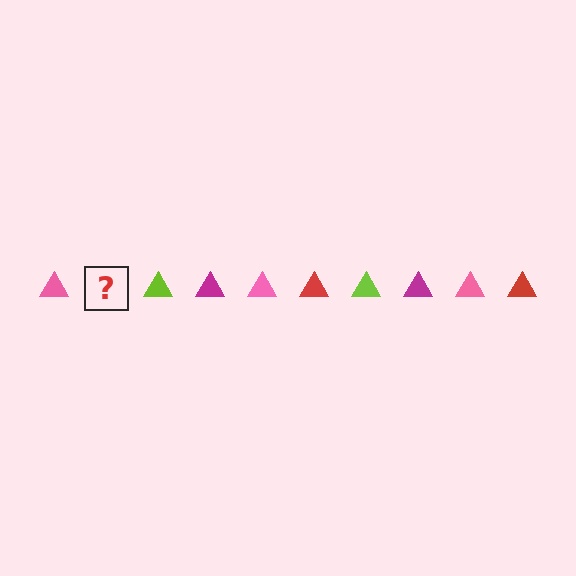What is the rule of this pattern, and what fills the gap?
The rule is that the pattern cycles through pink, red, lime, magenta triangles. The gap should be filled with a red triangle.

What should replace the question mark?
The question mark should be replaced with a red triangle.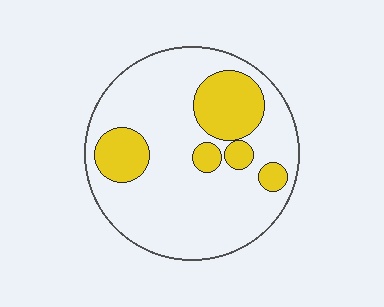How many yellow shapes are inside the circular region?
5.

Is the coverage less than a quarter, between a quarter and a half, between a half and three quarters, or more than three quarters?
Less than a quarter.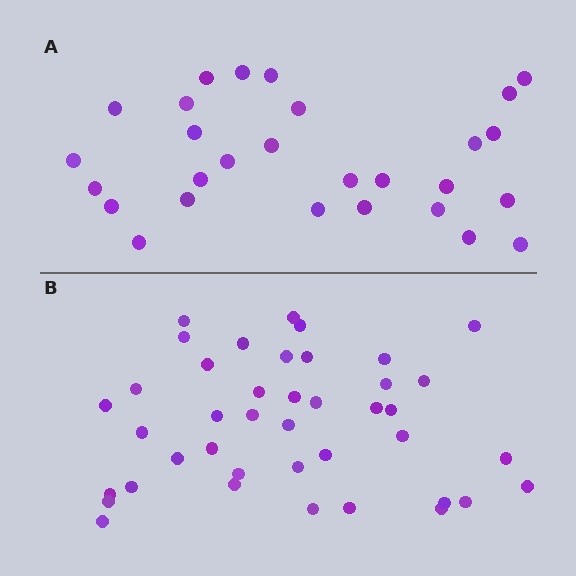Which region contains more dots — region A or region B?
Region B (the bottom region) has more dots.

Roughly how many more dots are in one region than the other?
Region B has approximately 15 more dots than region A.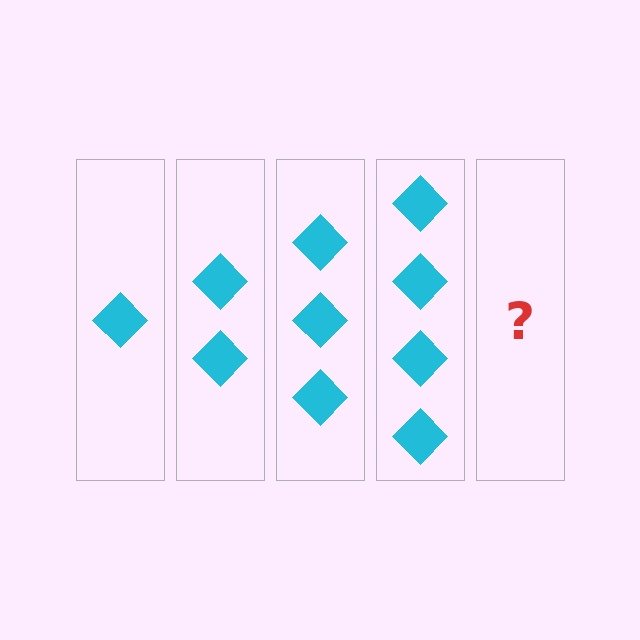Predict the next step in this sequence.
The next step is 5 diamonds.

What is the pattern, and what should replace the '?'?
The pattern is that each step adds one more diamond. The '?' should be 5 diamonds.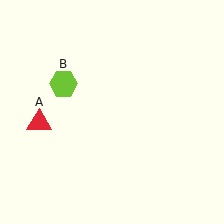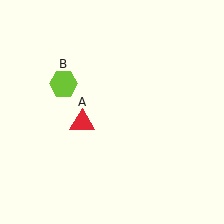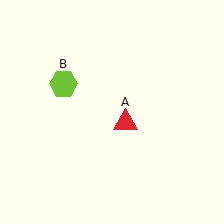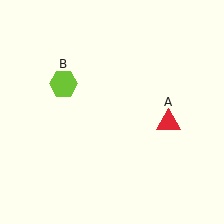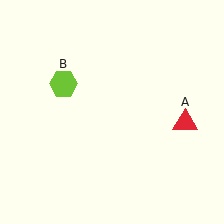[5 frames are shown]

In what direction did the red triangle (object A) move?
The red triangle (object A) moved right.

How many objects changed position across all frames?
1 object changed position: red triangle (object A).